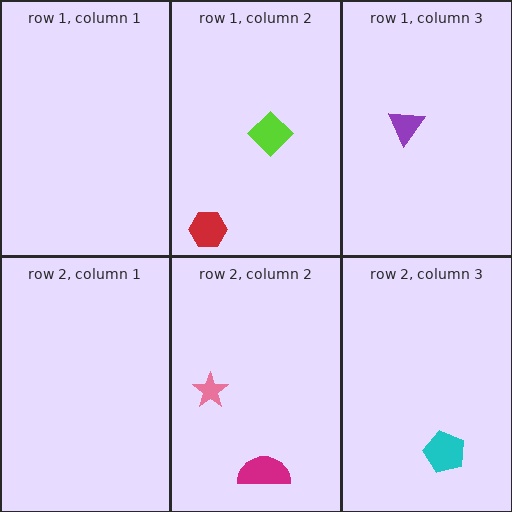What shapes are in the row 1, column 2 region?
The lime diamond, the red hexagon.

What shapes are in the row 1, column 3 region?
The purple triangle.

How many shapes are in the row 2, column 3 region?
1.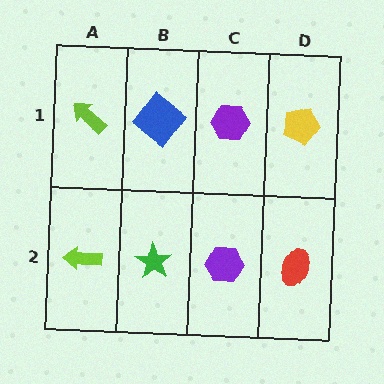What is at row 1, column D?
A yellow pentagon.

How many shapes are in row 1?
4 shapes.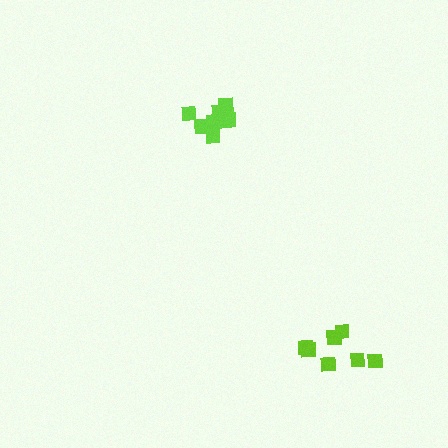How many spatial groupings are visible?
There are 2 spatial groupings.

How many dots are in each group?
Group 1: 7 dots, Group 2: 7 dots (14 total).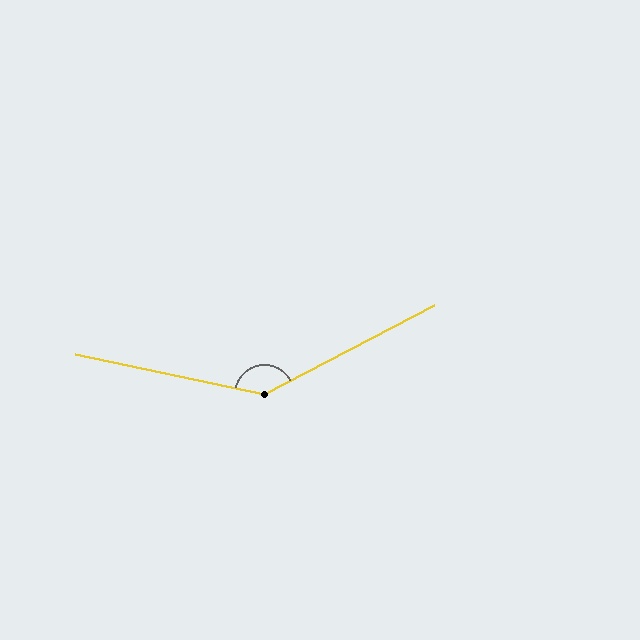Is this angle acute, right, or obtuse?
It is obtuse.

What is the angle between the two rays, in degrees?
Approximately 140 degrees.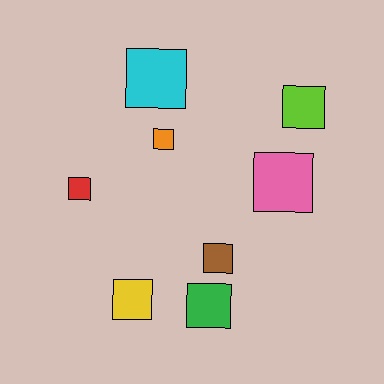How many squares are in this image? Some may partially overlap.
There are 8 squares.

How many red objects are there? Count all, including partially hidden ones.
There is 1 red object.